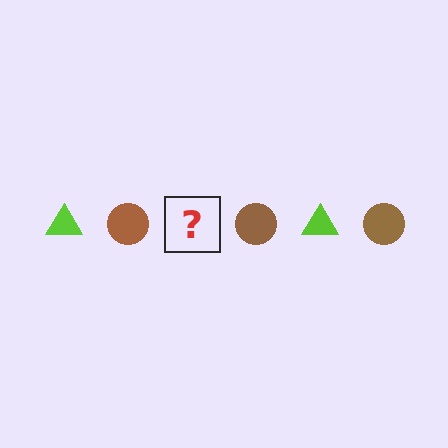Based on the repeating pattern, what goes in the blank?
The blank should be a lime triangle.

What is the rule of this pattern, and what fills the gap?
The rule is that the pattern alternates between lime triangle and brown circle. The gap should be filled with a lime triangle.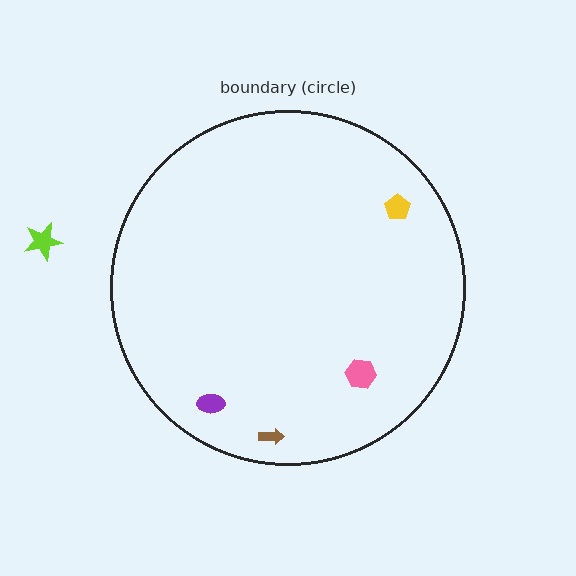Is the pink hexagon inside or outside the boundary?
Inside.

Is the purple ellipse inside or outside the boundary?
Inside.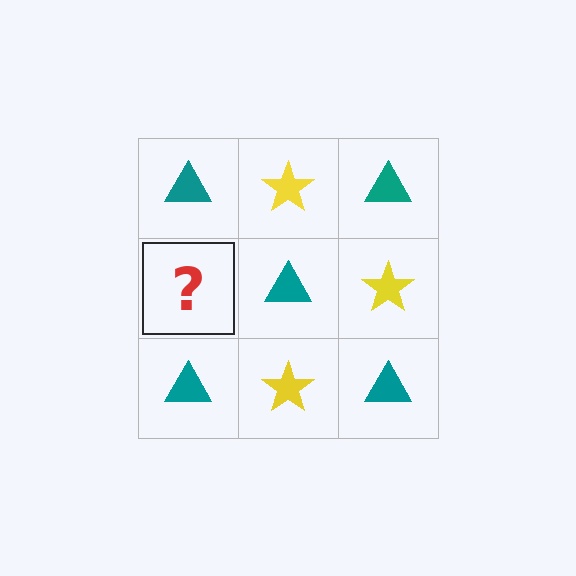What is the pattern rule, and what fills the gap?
The rule is that it alternates teal triangle and yellow star in a checkerboard pattern. The gap should be filled with a yellow star.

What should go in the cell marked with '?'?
The missing cell should contain a yellow star.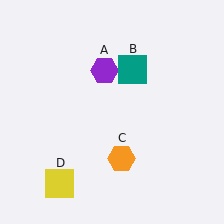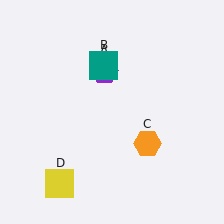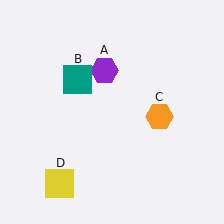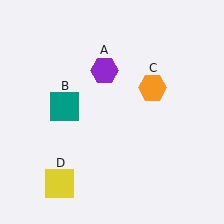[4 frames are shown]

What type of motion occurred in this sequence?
The teal square (object B), orange hexagon (object C) rotated counterclockwise around the center of the scene.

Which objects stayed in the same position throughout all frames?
Purple hexagon (object A) and yellow square (object D) remained stationary.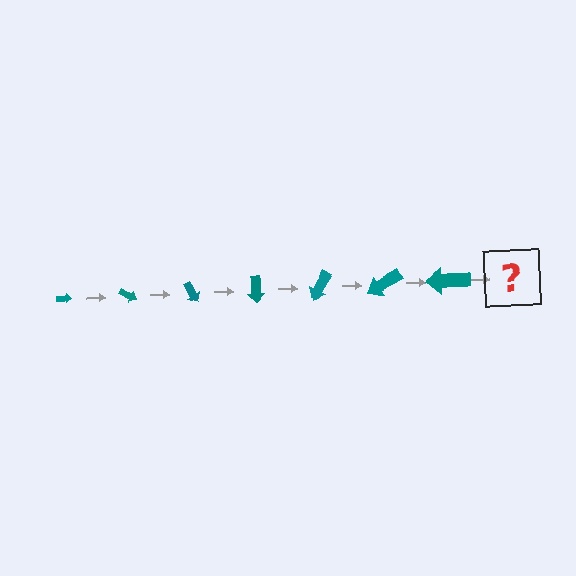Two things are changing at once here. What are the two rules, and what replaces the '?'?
The two rules are that the arrow grows larger each step and it rotates 30 degrees each step. The '?' should be an arrow, larger than the previous one and rotated 210 degrees from the start.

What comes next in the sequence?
The next element should be an arrow, larger than the previous one and rotated 210 degrees from the start.